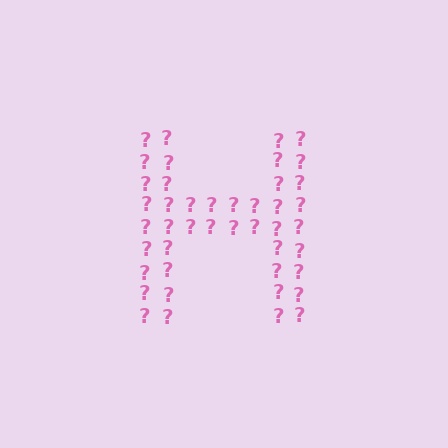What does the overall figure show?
The overall figure shows the letter H.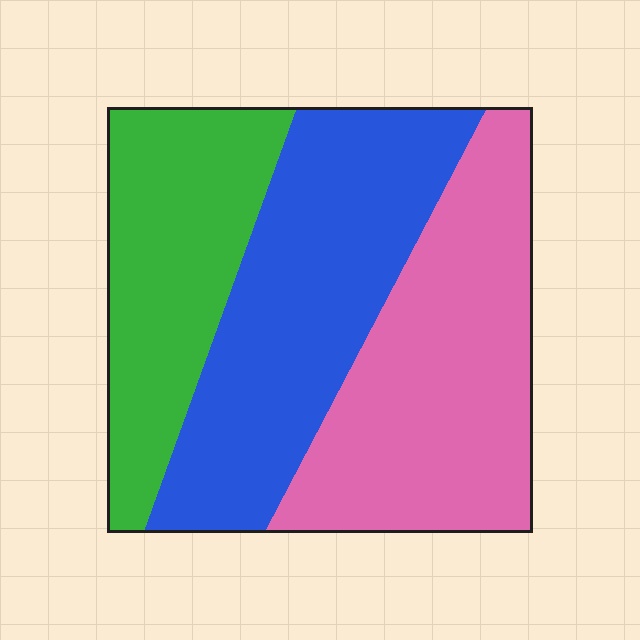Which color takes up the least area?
Green, at roughly 25%.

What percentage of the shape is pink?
Pink covers 37% of the shape.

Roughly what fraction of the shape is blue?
Blue covers about 35% of the shape.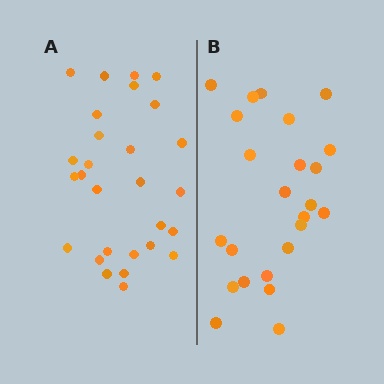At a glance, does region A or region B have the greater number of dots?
Region A (the left region) has more dots.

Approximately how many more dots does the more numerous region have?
Region A has about 4 more dots than region B.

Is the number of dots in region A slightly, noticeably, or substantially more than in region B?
Region A has only slightly more — the two regions are fairly close. The ratio is roughly 1.2 to 1.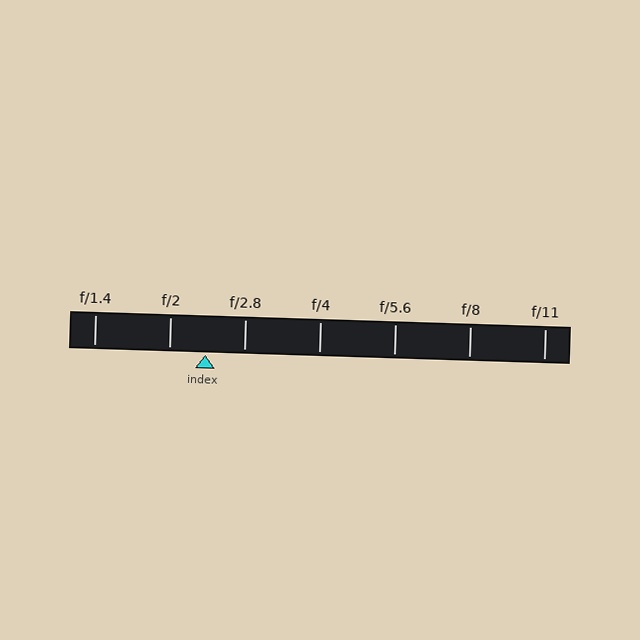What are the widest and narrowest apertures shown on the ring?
The widest aperture shown is f/1.4 and the narrowest is f/11.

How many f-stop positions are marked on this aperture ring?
There are 7 f-stop positions marked.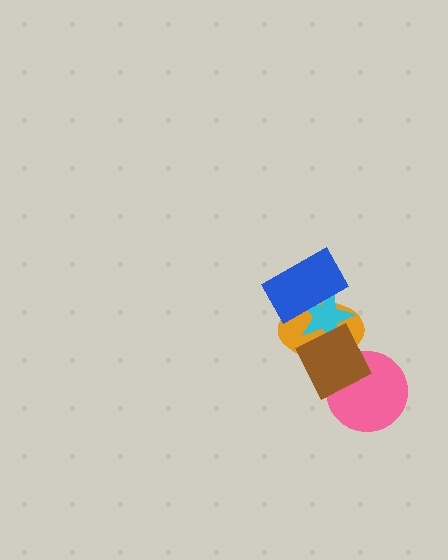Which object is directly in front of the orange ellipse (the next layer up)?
The cyan star is directly in front of the orange ellipse.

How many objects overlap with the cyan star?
3 objects overlap with the cyan star.